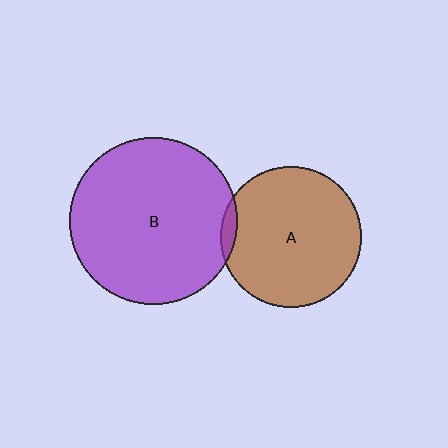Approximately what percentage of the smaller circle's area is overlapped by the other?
Approximately 5%.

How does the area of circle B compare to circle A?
Approximately 1.4 times.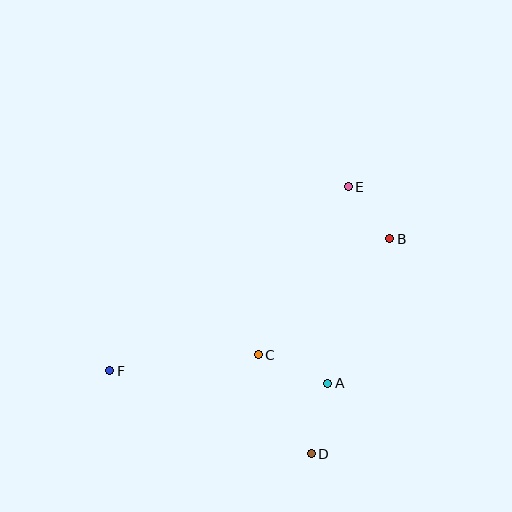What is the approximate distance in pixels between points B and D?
The distance between B and D is approximately 229 pixels.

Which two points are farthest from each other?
Points B and F are farthest from each other.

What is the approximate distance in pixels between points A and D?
The distance between A and D is approximately 73 pixels.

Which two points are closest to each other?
Points B and E are closest to each other.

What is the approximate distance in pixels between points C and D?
The distance between C and D is approximately 113 pixels.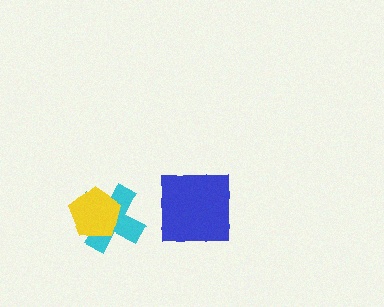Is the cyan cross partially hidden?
Yes, it is partially covered by another shape.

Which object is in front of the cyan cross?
The yellow pentagon is in front of the cyan cross.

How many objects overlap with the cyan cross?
1 object overlaps with the cyan cross.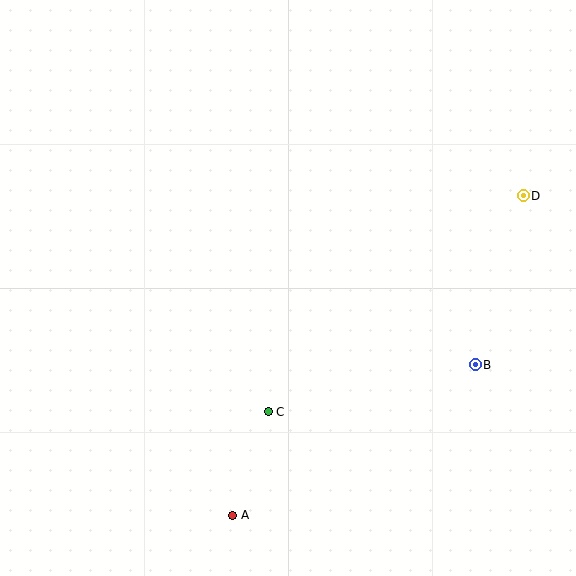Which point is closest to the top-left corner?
Point C is closest to the top-left corner.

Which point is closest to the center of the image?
Point C at (268, 412) is closest to the center.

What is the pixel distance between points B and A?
The distance between B and A is 285 pixels.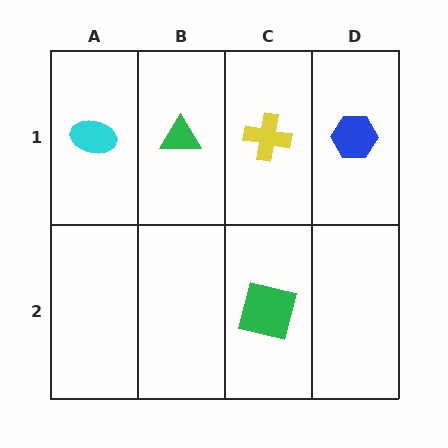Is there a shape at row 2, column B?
No, that cell is empty.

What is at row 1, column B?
A green triangle.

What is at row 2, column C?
A green square.